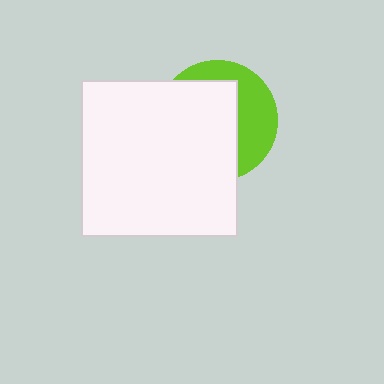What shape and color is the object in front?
The object in front is a white square.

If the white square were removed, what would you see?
You would see the complete lime circle.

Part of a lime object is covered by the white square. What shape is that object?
It is a circle.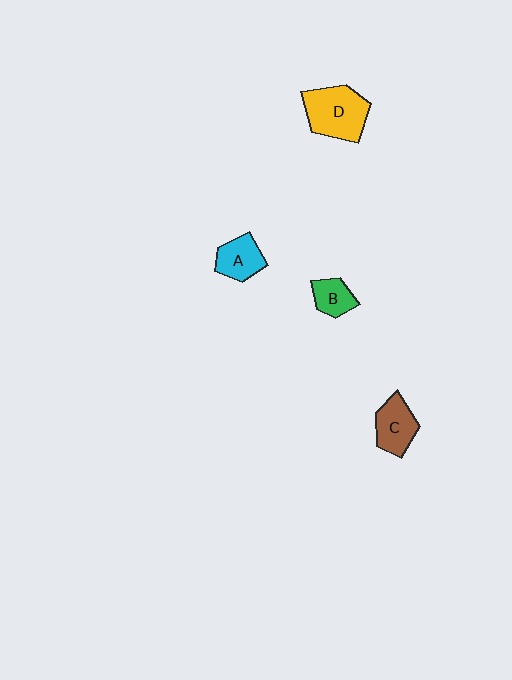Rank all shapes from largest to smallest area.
From largest to smallest: D (yellow), C (brown), A (cyan), B (green).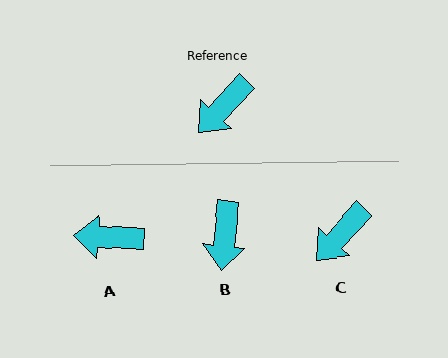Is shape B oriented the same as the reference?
No, it is off by about 37 degrees.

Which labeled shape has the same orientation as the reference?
C.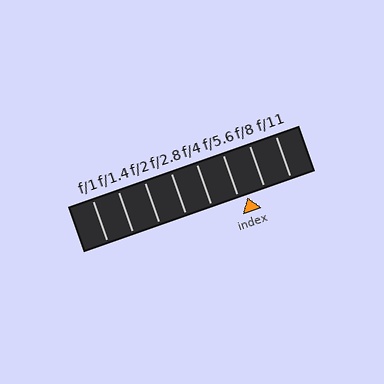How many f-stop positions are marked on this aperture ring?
There are 8 f-stop positions marked.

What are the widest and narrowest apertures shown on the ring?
The widest aperture shown is f/1 and the narrowest is f/11.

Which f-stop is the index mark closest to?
The index mark is closest to f/5.6.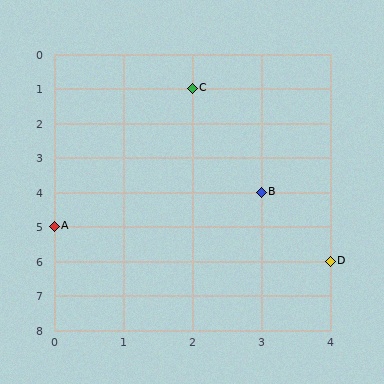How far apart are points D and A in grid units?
Points D and A are 4 columns and 1 row apart (about 4.1 grid units diagonally).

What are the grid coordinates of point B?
Point B is at grid coordinates (3, 4).